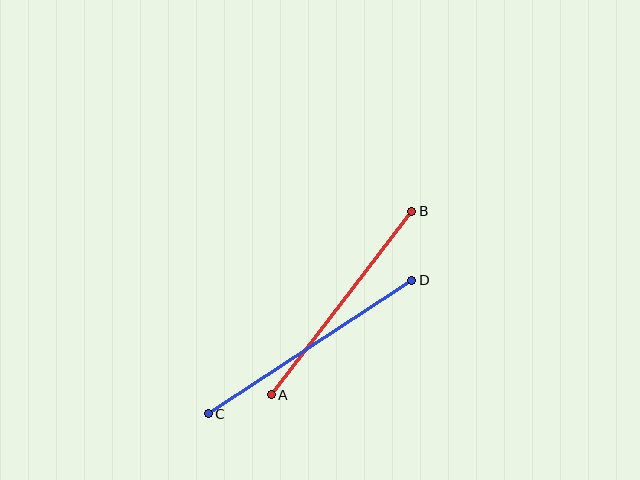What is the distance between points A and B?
The distance is approximately 232 pixels.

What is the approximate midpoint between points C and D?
The midpoint is at approximately (310, 347) pixels.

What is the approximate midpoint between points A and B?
The midpoint is at approximately (341, 303) pixels.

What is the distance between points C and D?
The distance is approximately 243 pixels.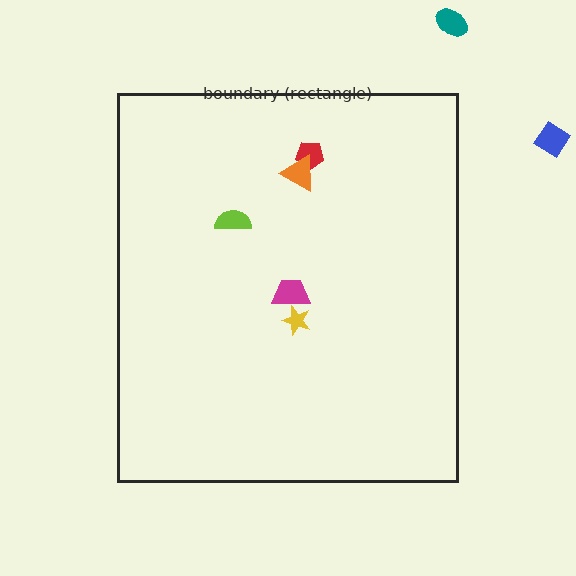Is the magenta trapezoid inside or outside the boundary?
Inside.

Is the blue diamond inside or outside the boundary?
Outside.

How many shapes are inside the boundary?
5 inside, 2 outside.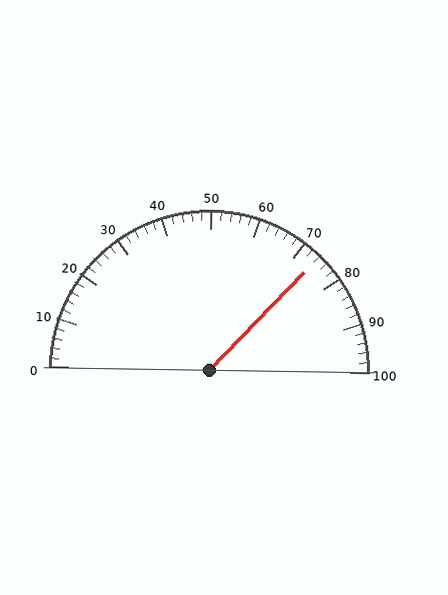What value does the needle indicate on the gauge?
The needle indicates approximately 74.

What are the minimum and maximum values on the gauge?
The gauge ranges from 0 to 100.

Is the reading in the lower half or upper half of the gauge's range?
The reading is in the upper half of the range (0 to 100).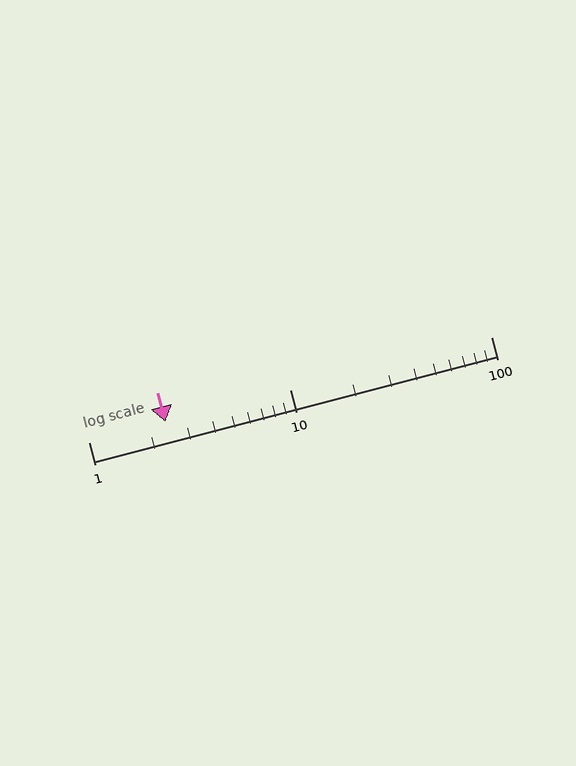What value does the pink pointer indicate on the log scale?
The pointer indicates approximately 2.4.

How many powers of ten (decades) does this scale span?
The scale spans 2 decades, from 1 to 100.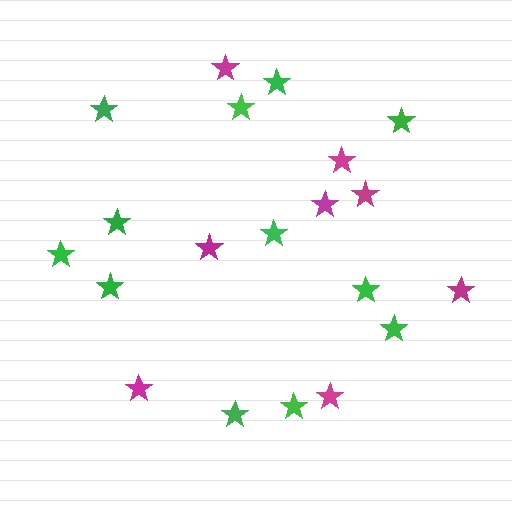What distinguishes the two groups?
There are 2 groups: one group of green stars (12) and one group of magenta stars (8).